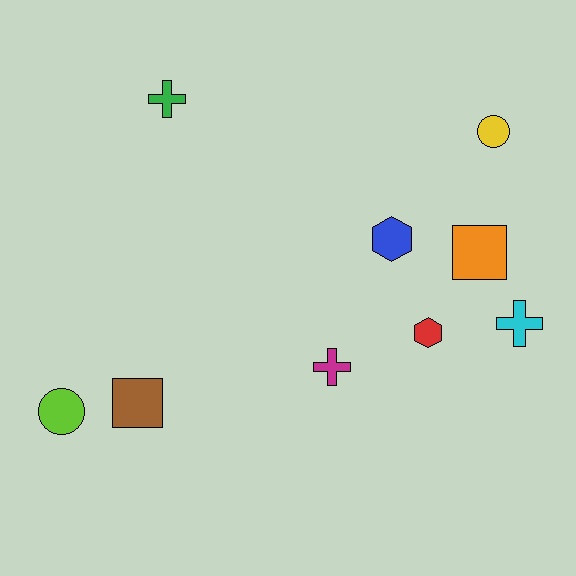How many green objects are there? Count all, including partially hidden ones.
There is 1 green object.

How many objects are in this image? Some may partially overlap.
There are 9 objects.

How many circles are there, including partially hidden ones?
There are 2 circles.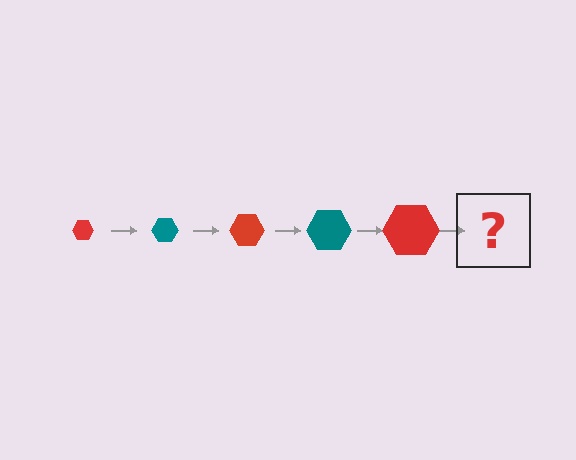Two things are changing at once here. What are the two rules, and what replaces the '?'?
The two rules are that the hexagon grows larger each step and the color cycles through red and teal. The '?' should be a teal hexagon, larger than the previous one.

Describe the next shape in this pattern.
It should be a teal hexagon, larger than the previous one.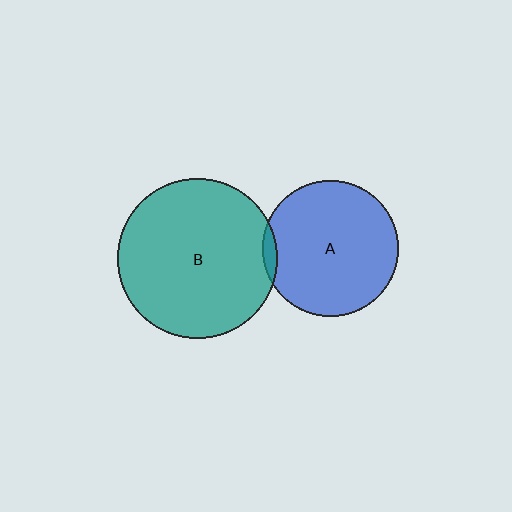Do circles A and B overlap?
Yes.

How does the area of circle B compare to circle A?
Approximately 1.4 times.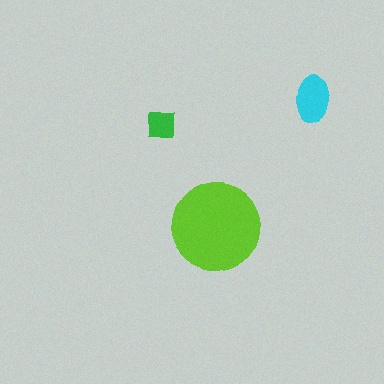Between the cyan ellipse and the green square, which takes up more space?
The cyan ellipse.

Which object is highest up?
The cyan ellipse is topmost.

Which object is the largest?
The lime circle.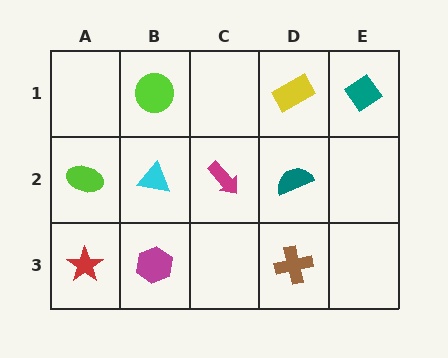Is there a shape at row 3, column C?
No, that cell is empty.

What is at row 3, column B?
A magenta hexagon.